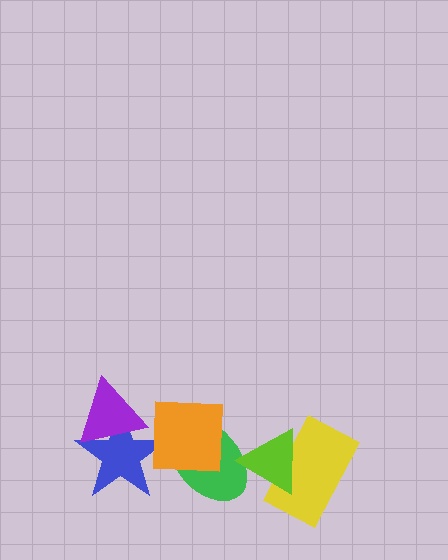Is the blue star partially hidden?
Yes, it is partially covered by another shape.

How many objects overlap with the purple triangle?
1 object overlaps with the purple triangle.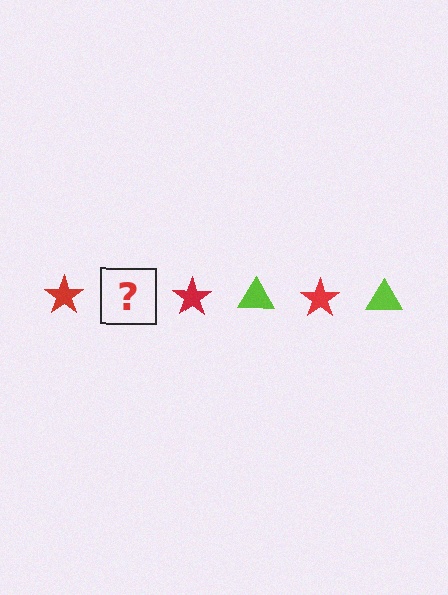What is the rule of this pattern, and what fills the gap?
The rule is that the pattern alternates between red star and lime triangle. The gap should be filled with a lime triangle.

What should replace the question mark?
The question mark should be replaced with a lime triangle.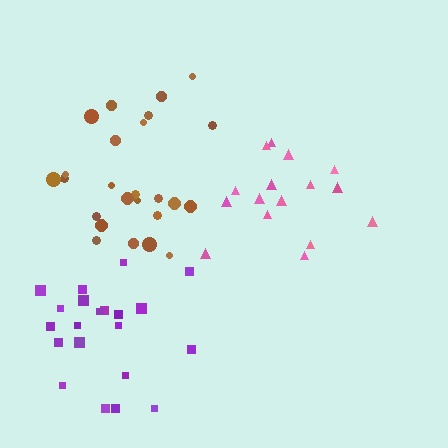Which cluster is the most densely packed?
Pink.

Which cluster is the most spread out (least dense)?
Purple.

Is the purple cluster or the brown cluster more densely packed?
Brown.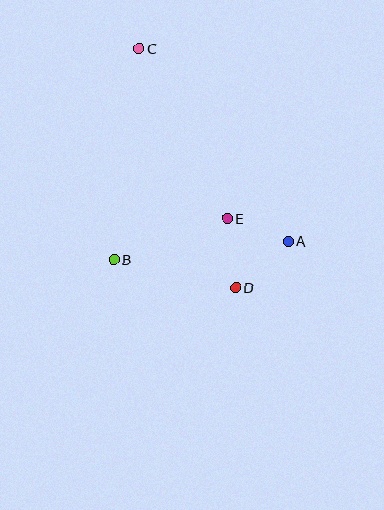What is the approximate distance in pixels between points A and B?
The distance between A and B is approximately 176 pixels.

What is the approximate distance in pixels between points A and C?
The distance between A and C is approximately 244 pixels.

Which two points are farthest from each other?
Points C and D are farthest from each other.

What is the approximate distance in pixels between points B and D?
The distance between B and D is approximately 125 pixels.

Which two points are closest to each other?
Points A and E are closest to each other.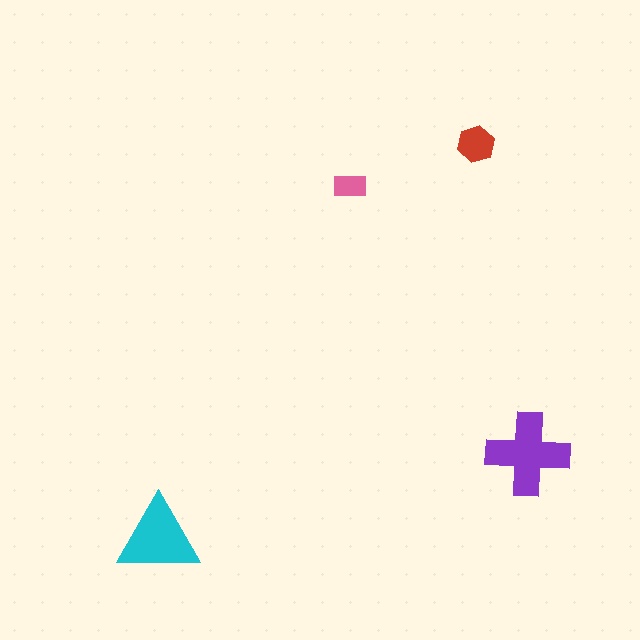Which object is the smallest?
The pink rectangle.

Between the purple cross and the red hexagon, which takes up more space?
The purple cross.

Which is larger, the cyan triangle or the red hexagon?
The cyan triangle.